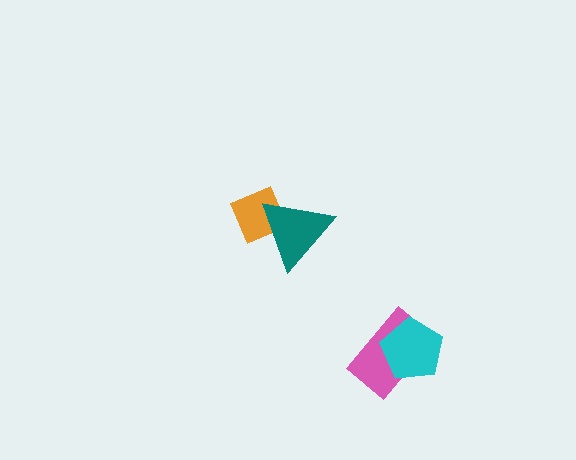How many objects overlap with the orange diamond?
1 object overlaps with the orange diamond.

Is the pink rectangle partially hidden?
Yes, it is partially covered by another shape.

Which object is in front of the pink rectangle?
The cyan pentagon is in front of the pink rectangle.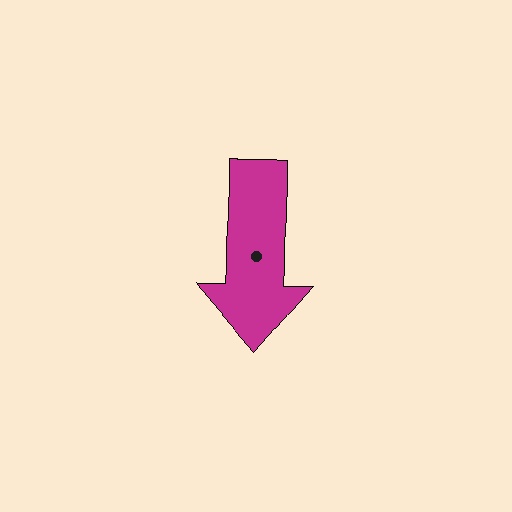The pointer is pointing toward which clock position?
Roughly 6 o'clock.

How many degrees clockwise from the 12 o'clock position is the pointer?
Approximately 180 degrees.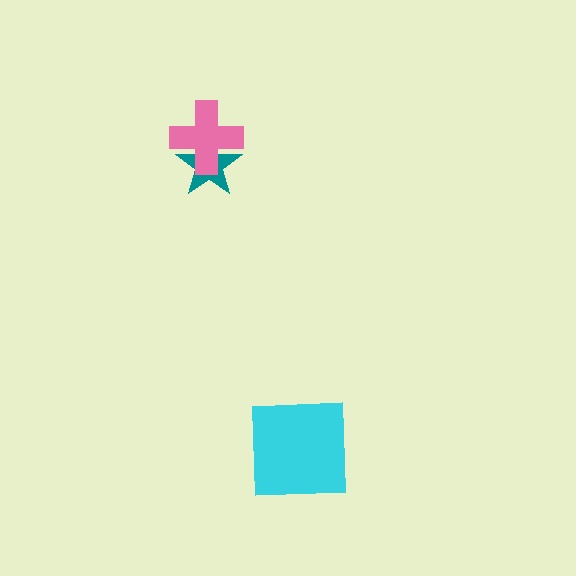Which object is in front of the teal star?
The pink cross is in front of the teal star.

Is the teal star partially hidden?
Yes, it is partially covered by another shape.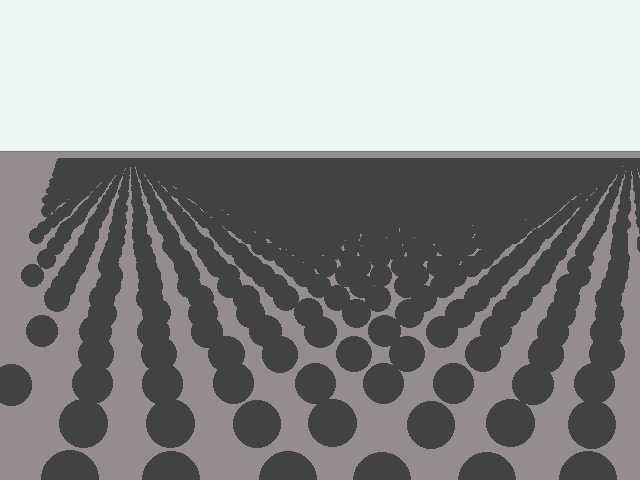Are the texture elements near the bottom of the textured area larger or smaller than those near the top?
Larger. Near the bottom, elements are closer to the viewer and appear at a bigger on-screen size.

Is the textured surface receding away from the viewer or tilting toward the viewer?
The surface is receding away from the viewer. Texture elements get smaller and denser toward the top.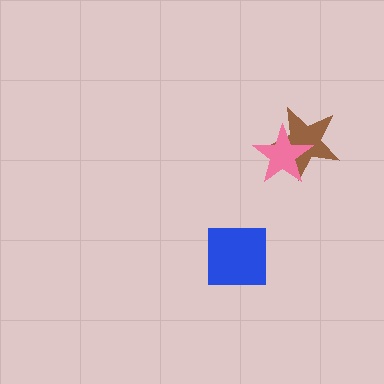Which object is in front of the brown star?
The pink star is in front of the brown star.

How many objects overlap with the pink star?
1 object overlaps with the pink star.